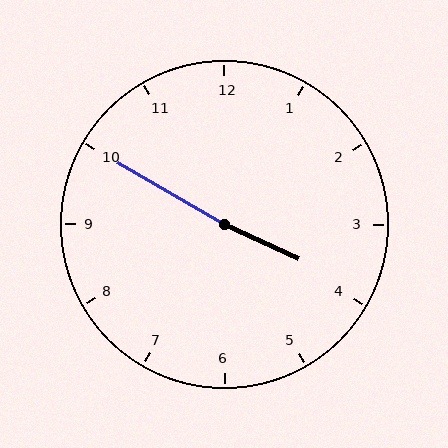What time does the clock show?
3:50.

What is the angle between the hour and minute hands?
Approximately 175 degrees.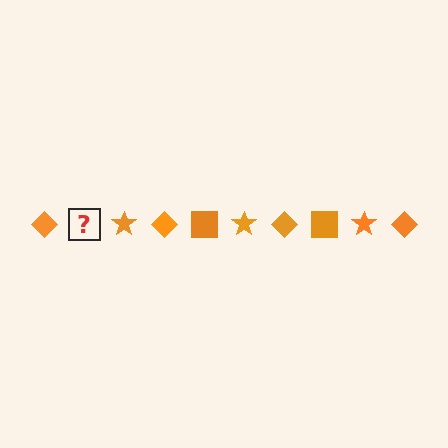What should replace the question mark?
The question mark should be replaced with an orange square.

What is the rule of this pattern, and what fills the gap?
The rule is that the pattern cycles through diamond, square, star shapes in orange. The gap should be filled with an orange square.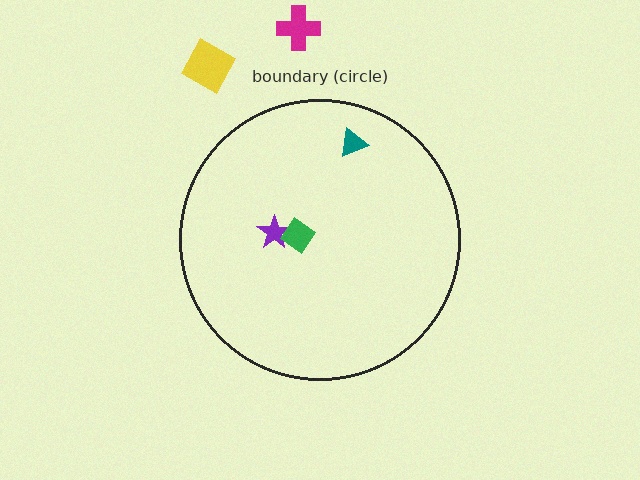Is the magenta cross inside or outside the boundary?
Outside.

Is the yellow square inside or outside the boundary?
Outside.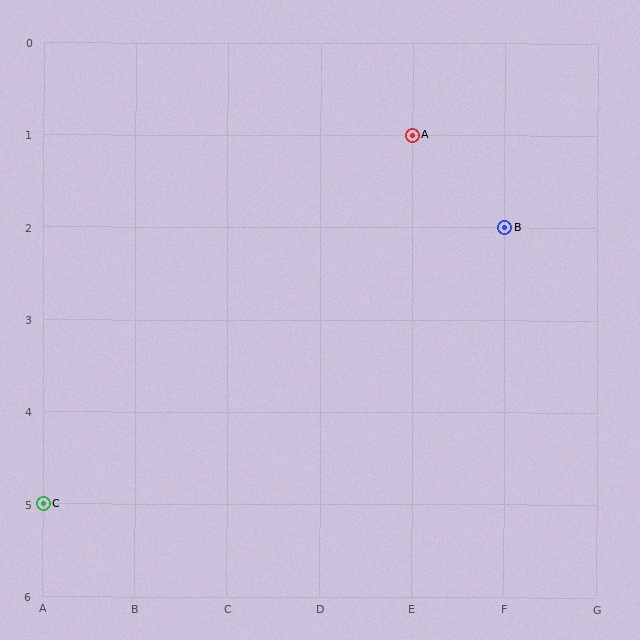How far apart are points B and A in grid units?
Points B and A are 1 column and 1 row apart (about 1.4 grid units diagonally).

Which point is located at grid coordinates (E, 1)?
Point A is at (E, 1).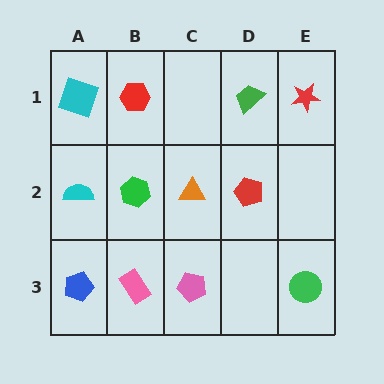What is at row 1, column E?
A red star.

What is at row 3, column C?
A pink pentagon.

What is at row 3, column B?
A pink rectangle.